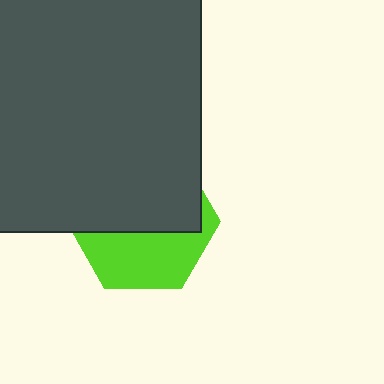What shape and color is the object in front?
The object in front is a dark gray rectangle.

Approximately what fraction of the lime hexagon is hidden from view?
Roughly 58% of the lime hexagon is hidden behind the dark gray rectangle.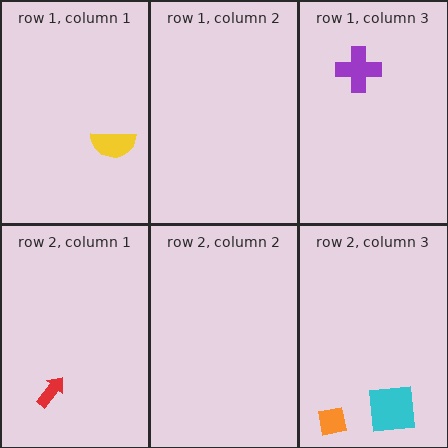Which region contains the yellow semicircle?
The row 1, column 1 region.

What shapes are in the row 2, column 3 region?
The cyan square, the orange square.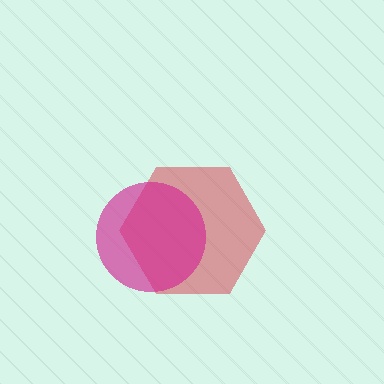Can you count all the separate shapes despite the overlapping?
Yes, there are 2 separate shapes.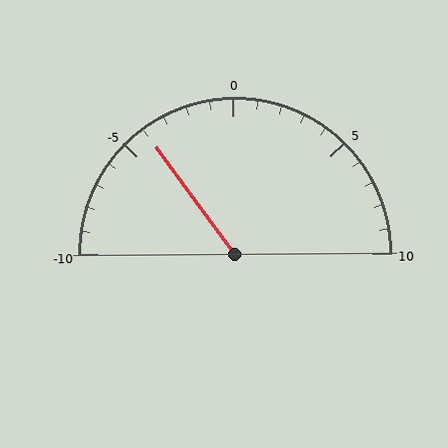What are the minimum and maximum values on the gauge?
The gauge ranges from -10 to 10.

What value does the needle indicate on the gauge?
The needle indicates approximately -4.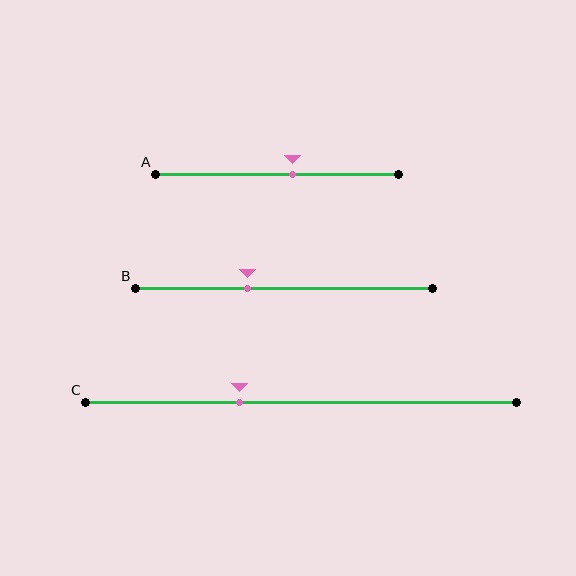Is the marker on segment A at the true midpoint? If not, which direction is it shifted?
No, the marker on segment A is shifted to the right by about 6% of the segment length.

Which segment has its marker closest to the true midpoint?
Segment A has its marker closest to the true midpoint.